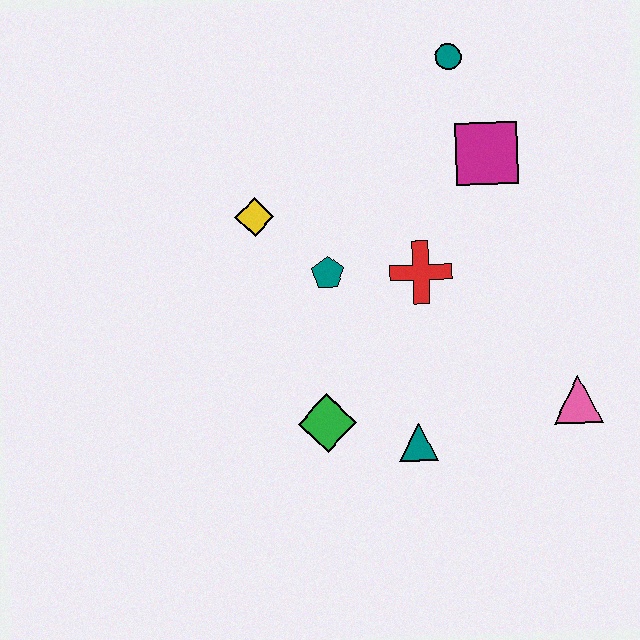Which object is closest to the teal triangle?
The green diamond is closest to the teal triangle.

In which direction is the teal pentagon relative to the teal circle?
The teal pentagon is below the teal circle.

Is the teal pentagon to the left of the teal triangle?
Yes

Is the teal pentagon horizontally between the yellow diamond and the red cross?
Yes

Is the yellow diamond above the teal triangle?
Yes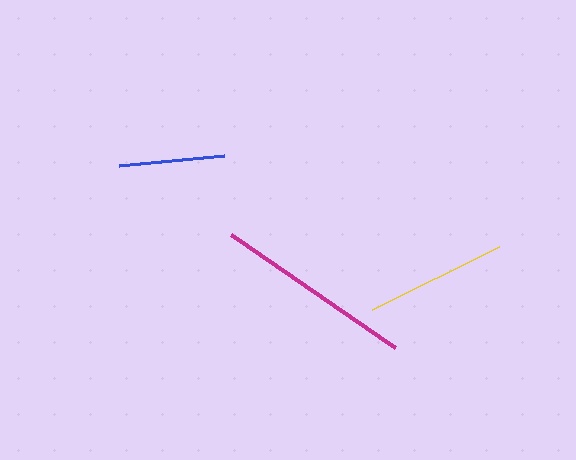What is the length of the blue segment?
The blue segment is approximately 106 pixels long.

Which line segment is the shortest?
The blue line is the shortest at approximately 106 pixels.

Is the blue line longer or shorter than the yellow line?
The yellow line is longer than the blue line.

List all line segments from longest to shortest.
From longest to shortest: magenta, yellow, blue.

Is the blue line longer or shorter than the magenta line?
The magenta line is longer than the blue line.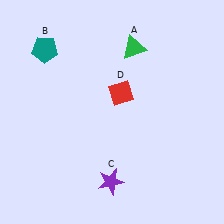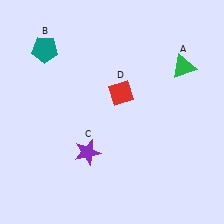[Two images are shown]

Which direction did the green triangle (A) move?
The green triangle (A) moved right.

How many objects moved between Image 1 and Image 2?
2 objects moved between the two images.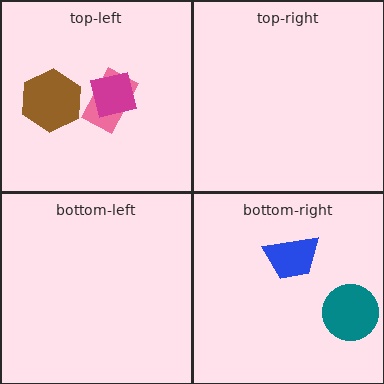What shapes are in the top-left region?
The pink rectangle, the brown hexagon, the magenta square.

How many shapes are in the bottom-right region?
2.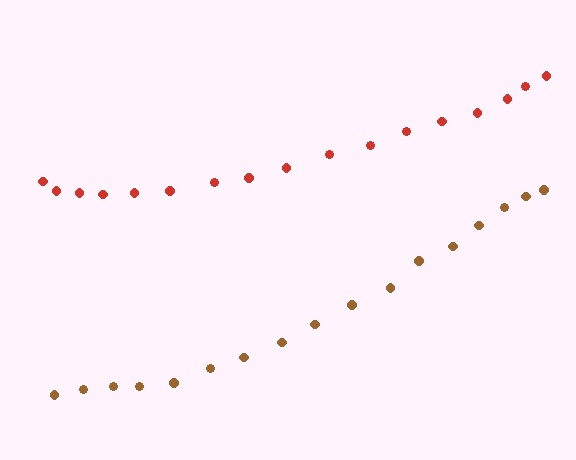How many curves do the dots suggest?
There are 2 distinct paths.